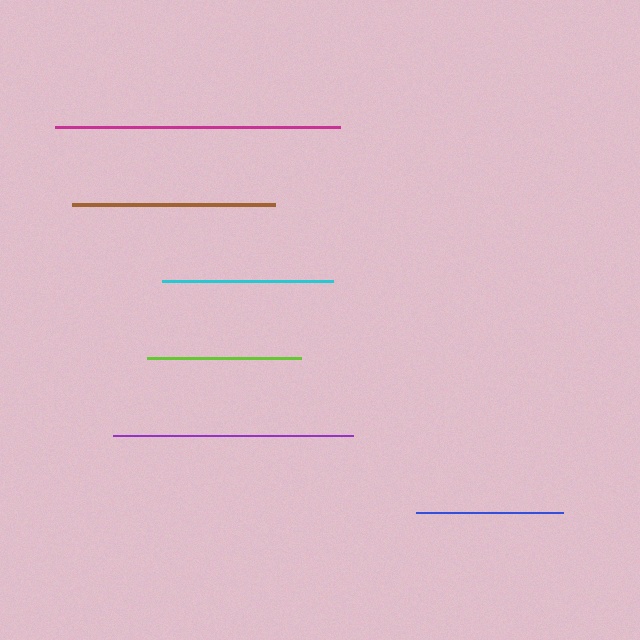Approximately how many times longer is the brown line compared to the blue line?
The brown line is approximately 1.4 times the length of the blue line.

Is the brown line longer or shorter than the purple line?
The purple line is longer than the brown line.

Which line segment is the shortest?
The blue line is the shortest at approximately 146 pixels.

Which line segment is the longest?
The magenta line is the longest at approximately 285 pixels.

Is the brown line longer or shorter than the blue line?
The brown line is longer than the blue line.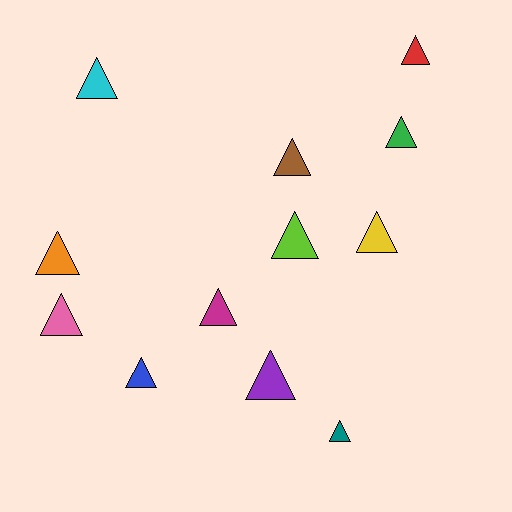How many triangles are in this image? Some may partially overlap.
There are 12 triangles.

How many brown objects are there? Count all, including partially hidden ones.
There is 1 brown object.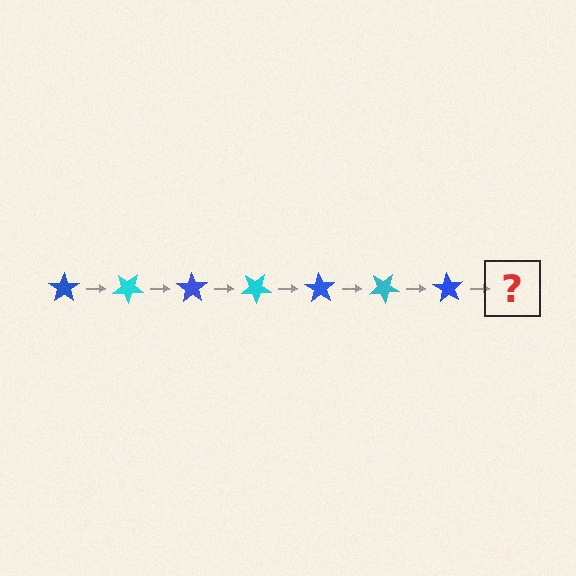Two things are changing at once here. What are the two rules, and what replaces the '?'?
The two rules are that it rotates 35 degrees each step and the color cycles through blue and cyan. The '?' should be a cyan star, rotated 245 degrees from the start.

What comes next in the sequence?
The next element should be a cyan star, rotated 245 degrees from the start.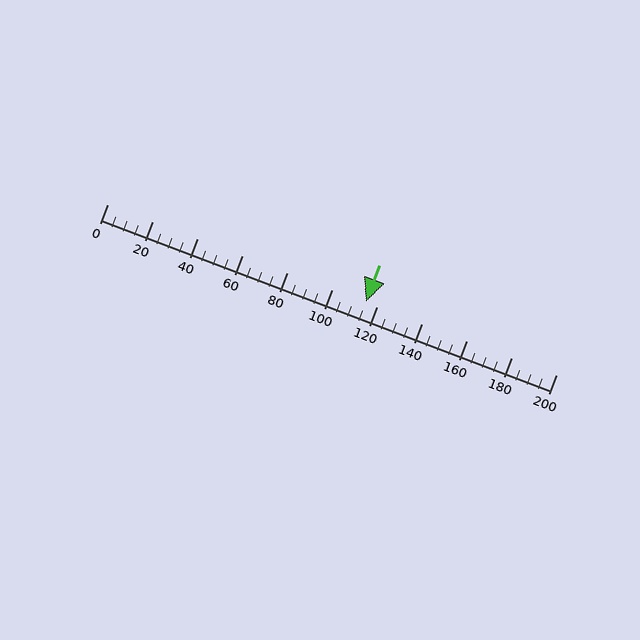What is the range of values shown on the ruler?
The ruler shows values from 0 to 200.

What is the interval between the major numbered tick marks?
The major tick marks are spaced 20 units apart.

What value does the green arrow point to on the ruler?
The green arrow points to approximately 115.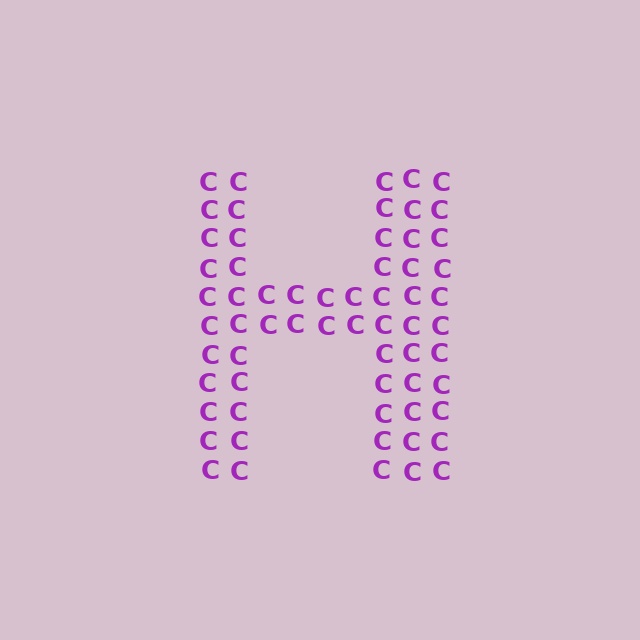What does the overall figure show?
The overall figure shows the letter H.